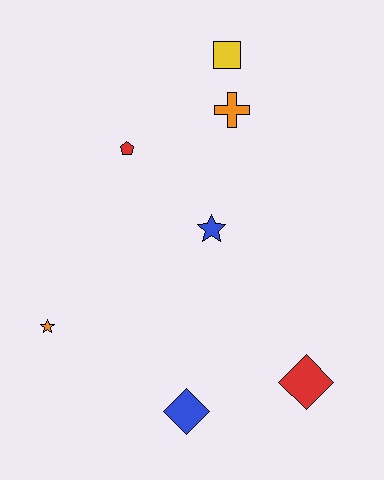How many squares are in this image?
There is 1 square.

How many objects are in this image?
There are 7 objects.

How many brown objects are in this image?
There are no brown objects.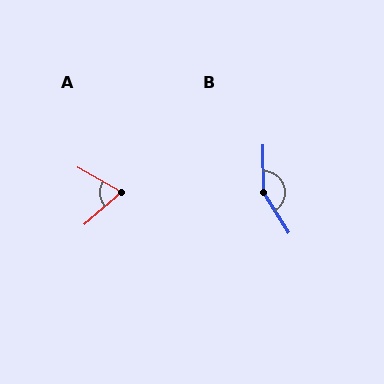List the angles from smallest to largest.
A (70°), B (148°).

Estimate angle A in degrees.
Approximately 70 degrees.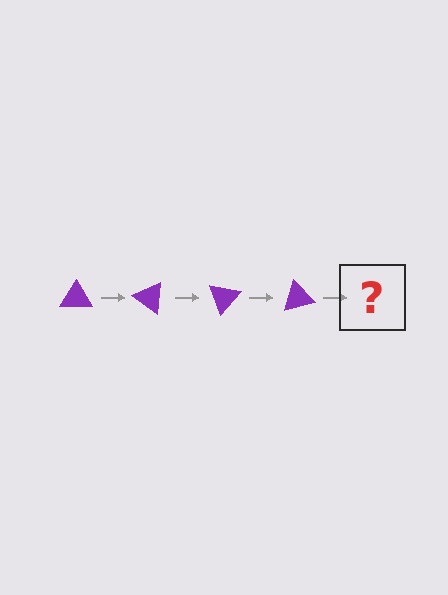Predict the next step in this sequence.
The next step is a purple triangle rotated 140 degrees.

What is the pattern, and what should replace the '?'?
The pattern is that the triangle rotates 35 degrees each step. The '?' should be a purple triangle rotated 140 degrees.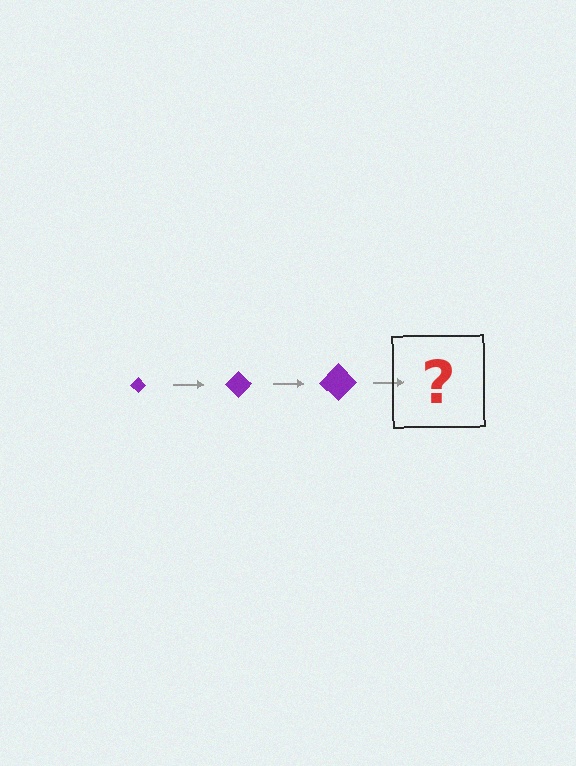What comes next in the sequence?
The next element should be a purple diamond, larger than the previous one.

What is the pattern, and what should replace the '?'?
The pattern is that the diamond gets progressively larger each step. The '?' should be a purple diamond, larger than the previous one.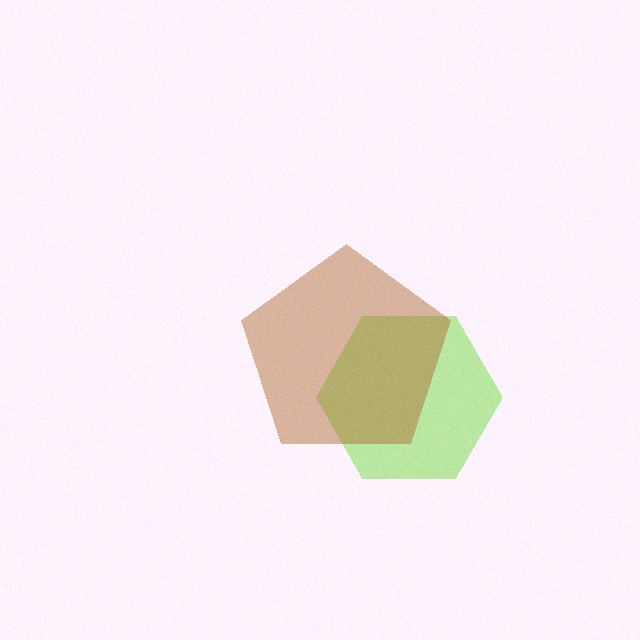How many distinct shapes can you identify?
There are 2 distinct shapes: a lime hexagon, a brown pentagon.